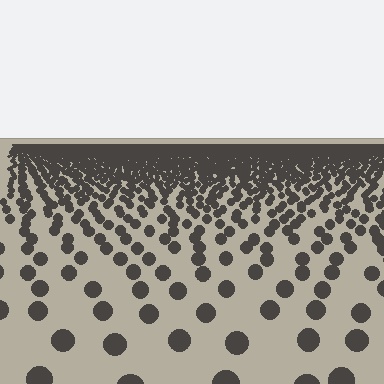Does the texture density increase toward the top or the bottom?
Density increases toward the top.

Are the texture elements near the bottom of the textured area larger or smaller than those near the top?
Larger. Near the bottom, elements are closer to the viewer and appear at a bigger on-screen size.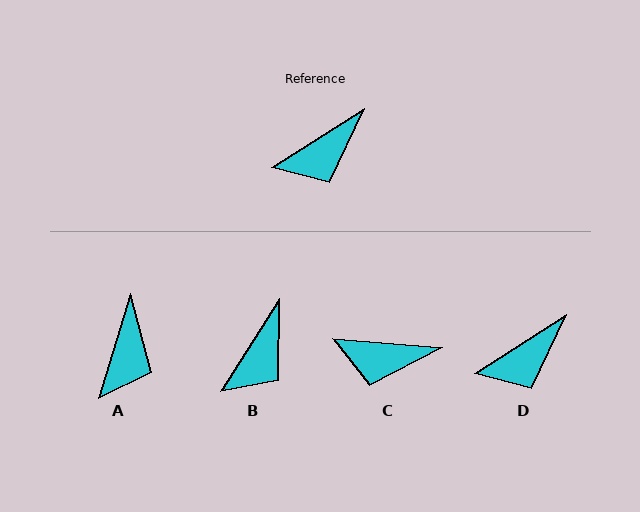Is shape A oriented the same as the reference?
No, it is off by about 41 degrees.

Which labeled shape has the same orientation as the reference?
D.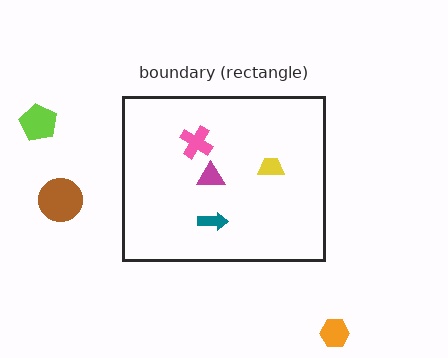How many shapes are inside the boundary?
4 inside, 3 outside.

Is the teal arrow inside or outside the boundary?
Inside.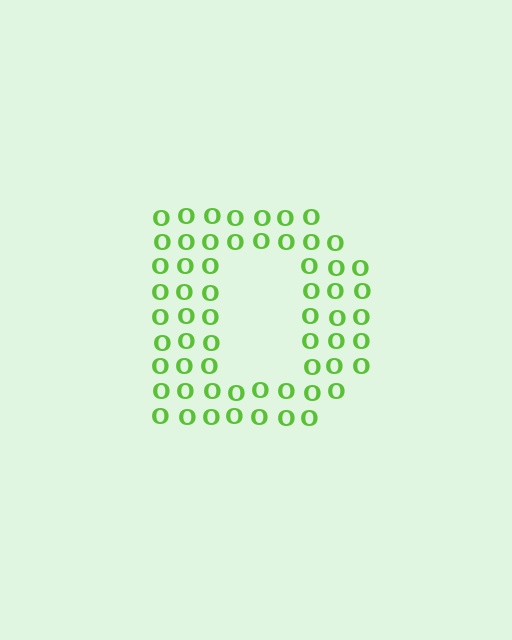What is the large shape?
The large shape is the letter D.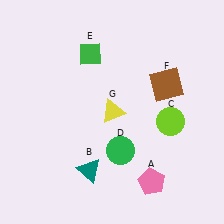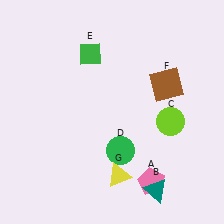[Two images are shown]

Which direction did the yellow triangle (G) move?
The yellow triangle (G) moved down.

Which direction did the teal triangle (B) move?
The teal triangle (B) moved right.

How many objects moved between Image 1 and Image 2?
2 objects moved between the two images.